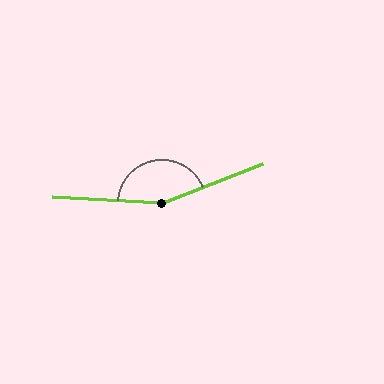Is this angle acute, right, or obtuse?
It is obtuse.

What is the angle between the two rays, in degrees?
Approximately 155 degrees.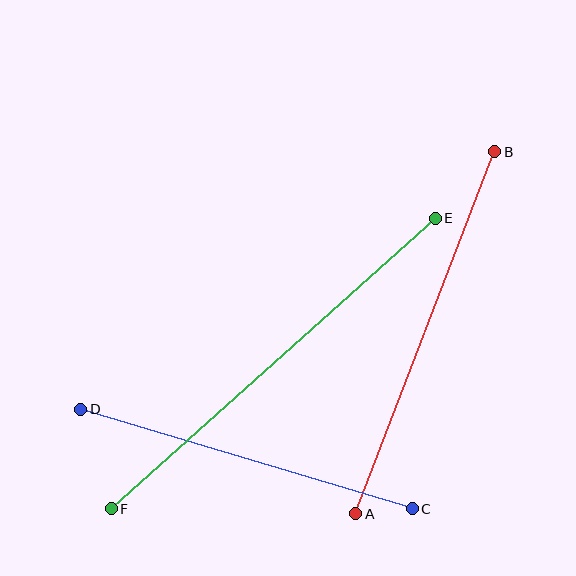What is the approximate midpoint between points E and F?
The midpoint is at approximately (273, 363) pixels.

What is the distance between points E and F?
The distance is approximately 435 pixels.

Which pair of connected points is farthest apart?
Points E and F are farthest apart.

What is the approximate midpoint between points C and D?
The midpoint is at approximately (247, 459) pixels.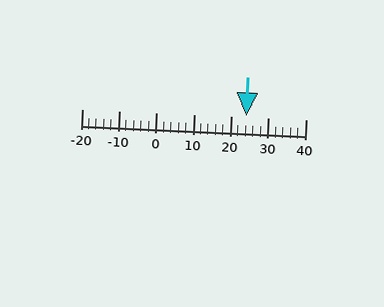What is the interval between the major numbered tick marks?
The major tick marks are spaced 10 units apart.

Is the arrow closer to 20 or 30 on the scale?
The arrow is closer to 20.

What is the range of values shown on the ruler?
The ruler shows values from -20 to 40.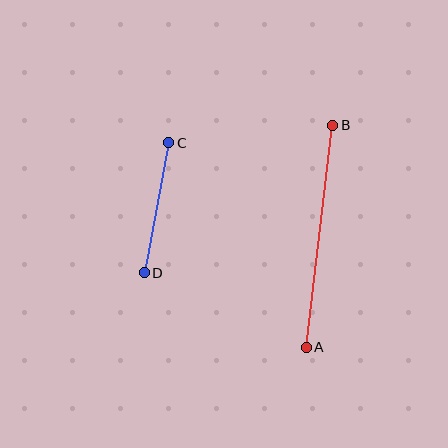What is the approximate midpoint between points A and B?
The midpoint is at approximately (320, 236) pixels.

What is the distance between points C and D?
The distance is approximately 132 pixels.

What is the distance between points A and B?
The distance is approximately 224 pixels.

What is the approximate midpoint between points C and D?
The midpoint is at approximately (157, 208) pixels.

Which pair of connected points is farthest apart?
Points A and B are farthest apart.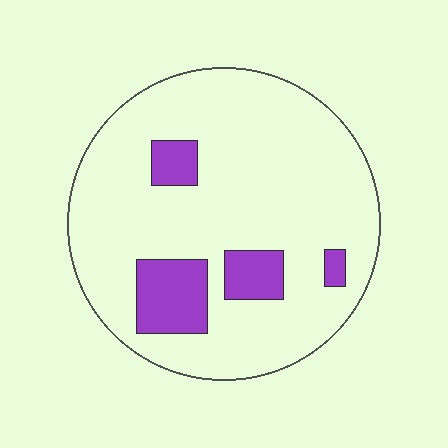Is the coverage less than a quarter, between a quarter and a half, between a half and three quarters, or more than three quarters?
Less than a quarter.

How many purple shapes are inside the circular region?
4.